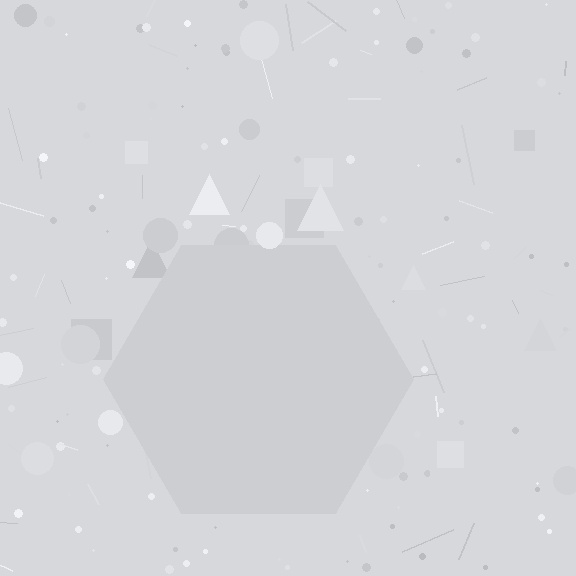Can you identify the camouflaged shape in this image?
The camouflaged shape is a hexagon.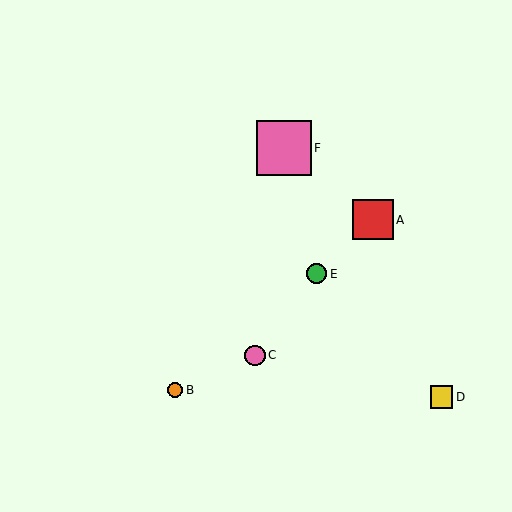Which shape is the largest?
The pink square (labeled F) is the largest.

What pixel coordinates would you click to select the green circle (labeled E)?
Click at (317, 274) to select the green circle E.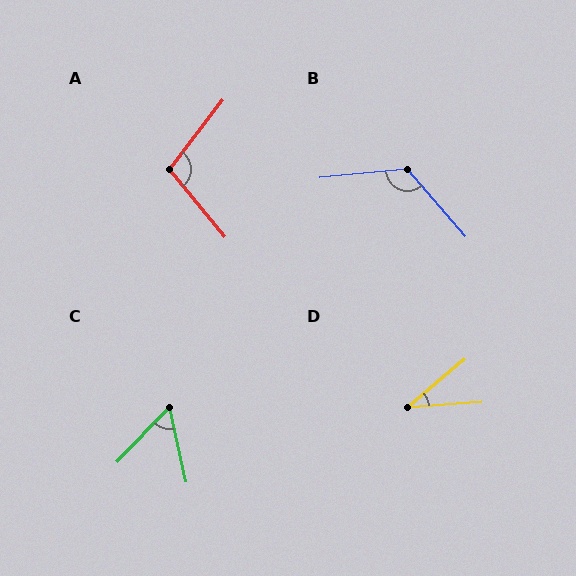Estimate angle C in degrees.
Approximately 56 degrees.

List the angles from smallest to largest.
D (36°), C (56°), A (103°), B (125°).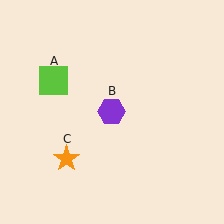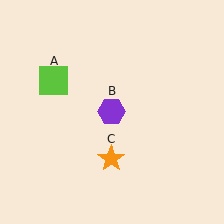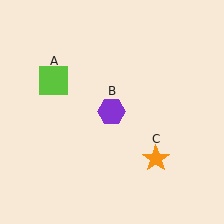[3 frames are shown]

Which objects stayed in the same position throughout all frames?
Lime square (object A) and purple hexagon (object B) remained stationary.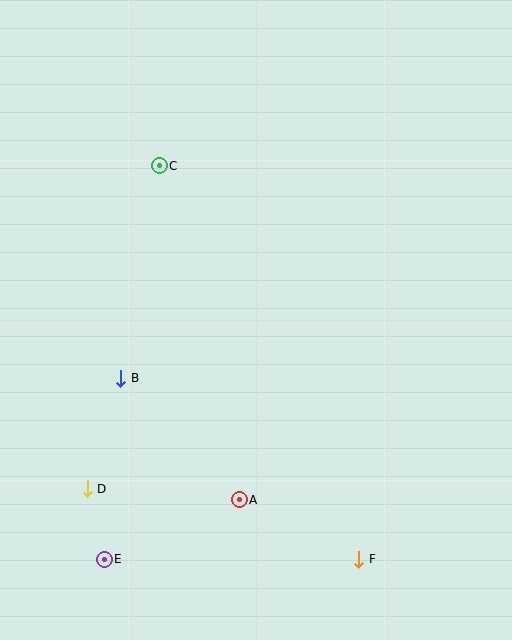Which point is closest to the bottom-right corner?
Point F is closest to the bottom-right corner.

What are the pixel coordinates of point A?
Point A is at (239, 500).